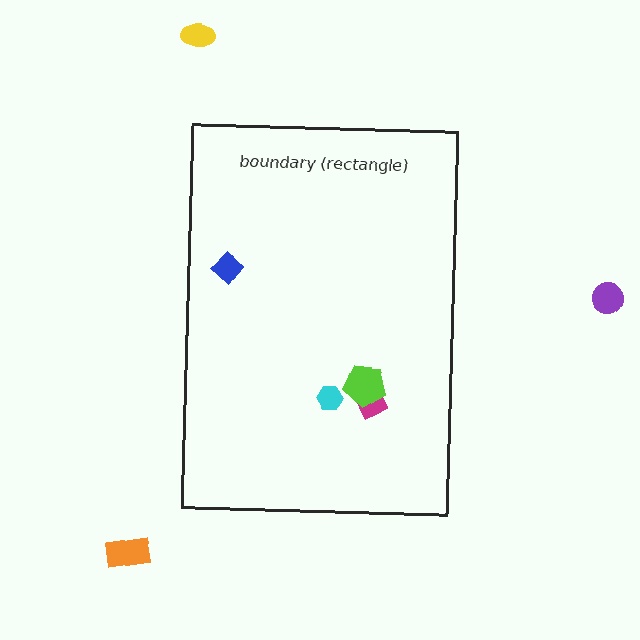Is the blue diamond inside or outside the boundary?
Inside.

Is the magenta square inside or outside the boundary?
Inside.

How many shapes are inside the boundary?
4 inside, 3 outside.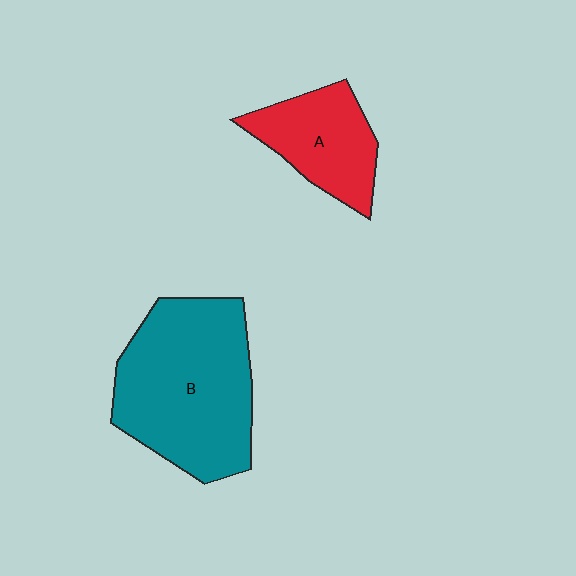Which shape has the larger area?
Shape B (teal).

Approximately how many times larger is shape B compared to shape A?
Approximately 2.0 times.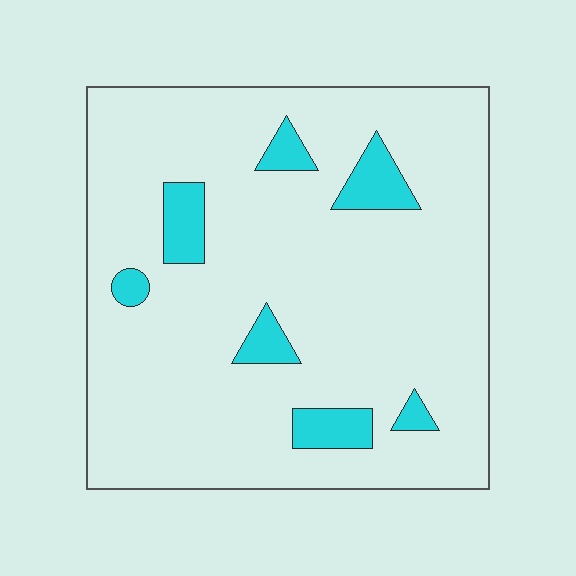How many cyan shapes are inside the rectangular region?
7.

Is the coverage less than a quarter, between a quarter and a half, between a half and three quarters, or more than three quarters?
Less than a quarter.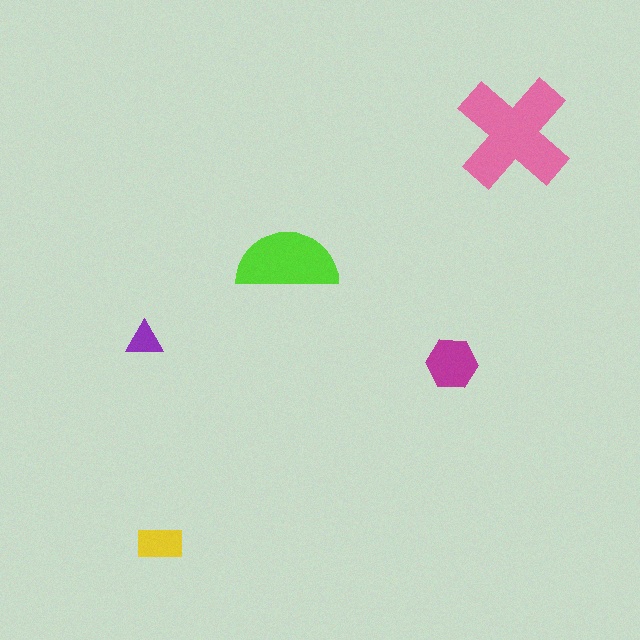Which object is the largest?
The pink cross.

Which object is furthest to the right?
The pink cross is rightmost.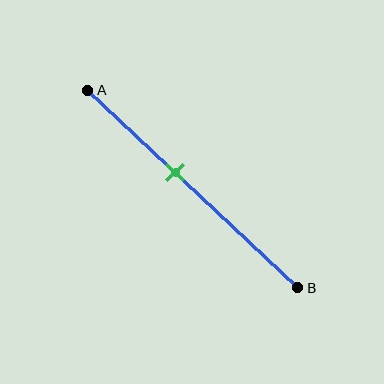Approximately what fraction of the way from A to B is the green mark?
The green mark is approximately 40% of the way from A to B.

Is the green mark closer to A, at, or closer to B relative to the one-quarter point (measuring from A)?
The green mark is closer to point B than the one-quarter point of segment AB.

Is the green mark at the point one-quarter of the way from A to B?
No, the mark is at about 40% from A, not at the 25% one-quarter point.